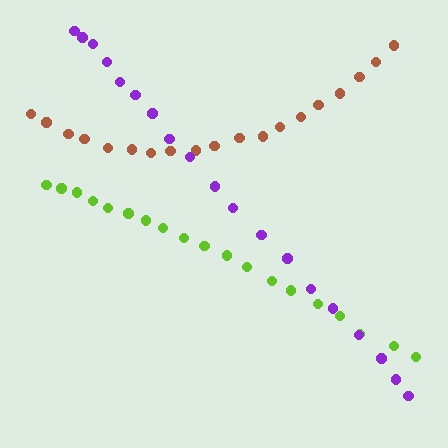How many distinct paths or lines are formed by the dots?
There are 3 distinct paths.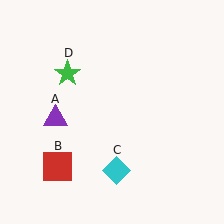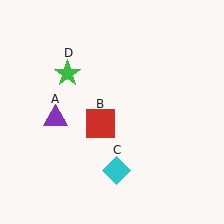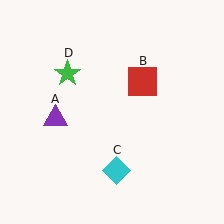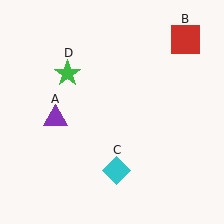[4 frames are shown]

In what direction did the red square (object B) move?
The red square (object B) moved up and to the right.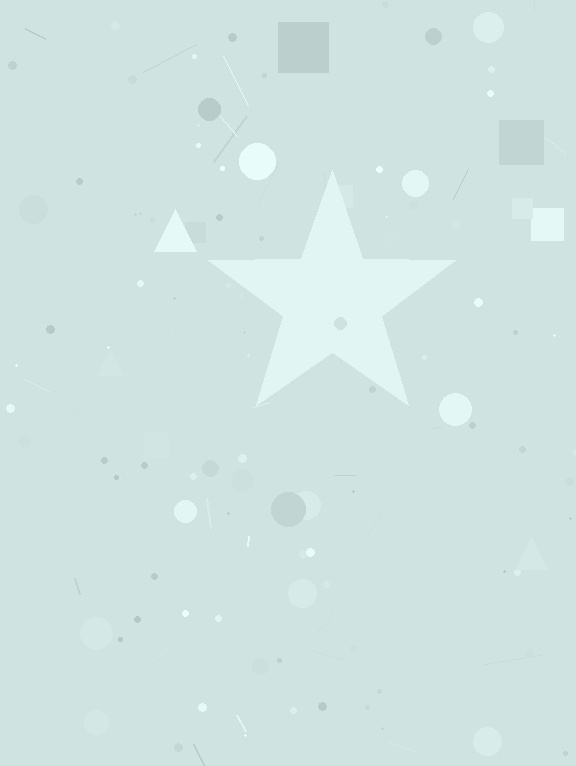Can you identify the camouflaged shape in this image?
The camouflaged shape is a star.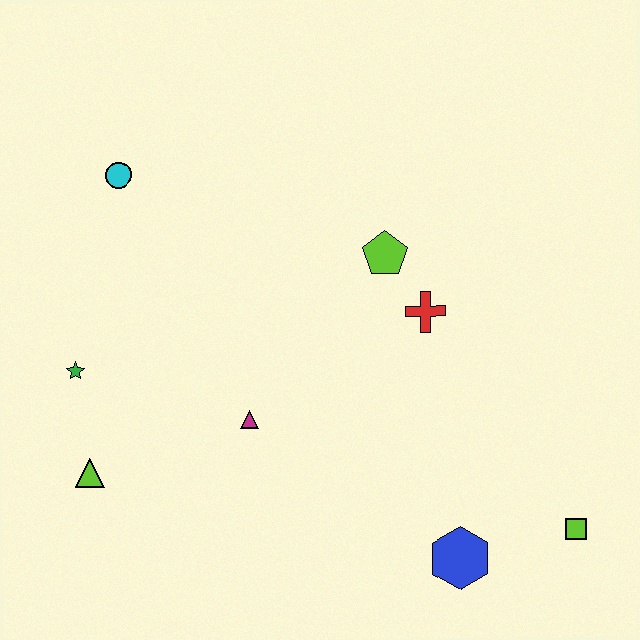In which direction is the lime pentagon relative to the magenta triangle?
The lime pentagon is above the magenta triangle.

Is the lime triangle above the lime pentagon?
No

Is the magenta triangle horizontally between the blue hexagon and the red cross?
No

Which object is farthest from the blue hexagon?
The cyan circle is farthest from the blue hexagon.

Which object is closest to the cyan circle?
The green star is closest to the cyan circle.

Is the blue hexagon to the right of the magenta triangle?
Yes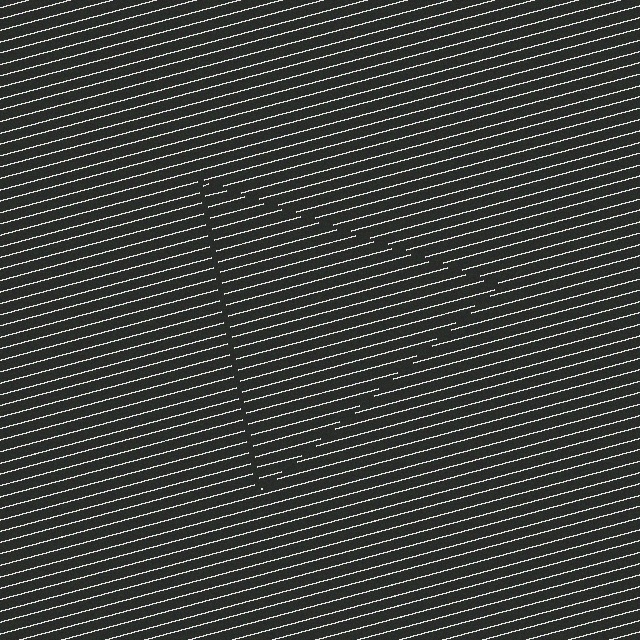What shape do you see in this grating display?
An illusory triangle. The interior of the shape contains the same grating, shifted by half a period — the contour is defined by the phase discontinuity where line-ends from the inner and outer gratings abut.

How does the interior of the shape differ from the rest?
The interior of the shape contains the same grating, shifted by half a period — the contour is defined by the phase discontinuity where line-ends from the inner and outer gratings abut.